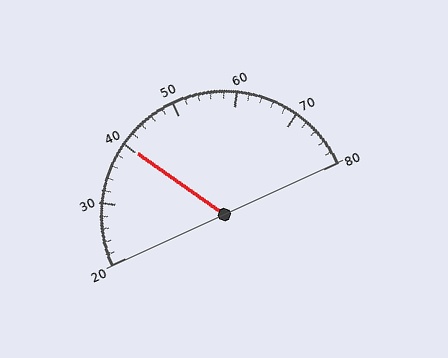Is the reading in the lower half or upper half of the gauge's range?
The reading is in the lower half of the range (20 to 80).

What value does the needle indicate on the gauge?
The needle indicates approximately 40.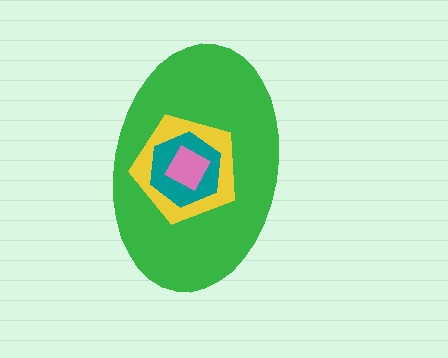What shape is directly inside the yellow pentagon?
The teal hexagon.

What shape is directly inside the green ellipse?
The yellow pentagon.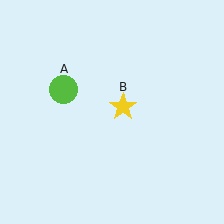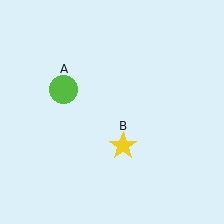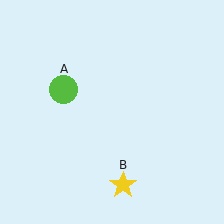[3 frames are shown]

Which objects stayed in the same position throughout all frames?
Lime circle (object A) remained stationary.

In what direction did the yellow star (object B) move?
The yellow star (object B) moved down.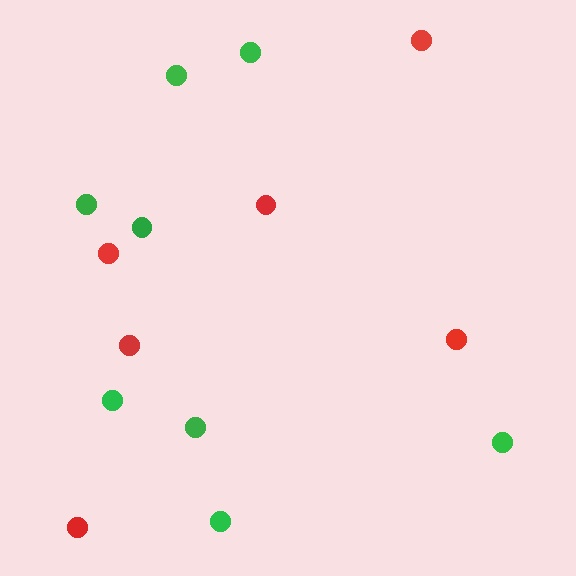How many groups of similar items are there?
There are 2 groups: one group of green circles (8) and one group of red circles (6).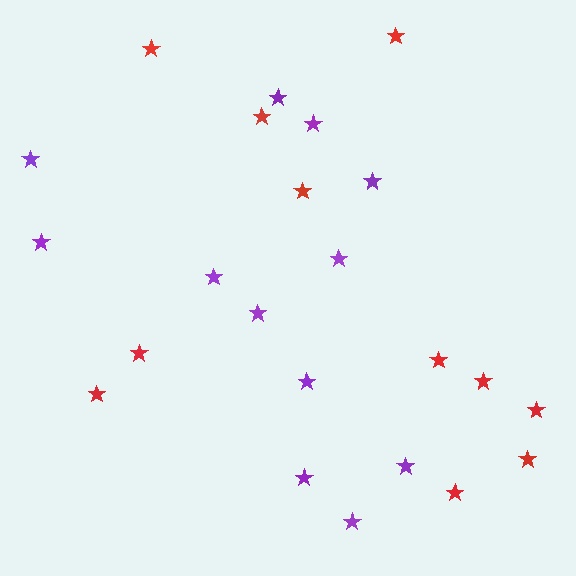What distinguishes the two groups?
There are 2 groups: one group of red stars (11) and one group of purple stars (12).